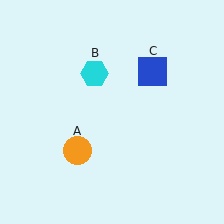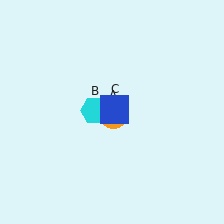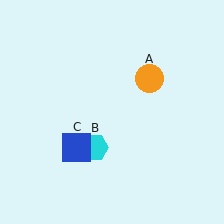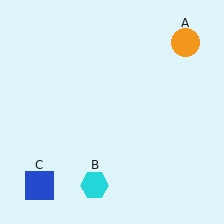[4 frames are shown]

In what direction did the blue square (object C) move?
The blue square (object C) moved down and to the left.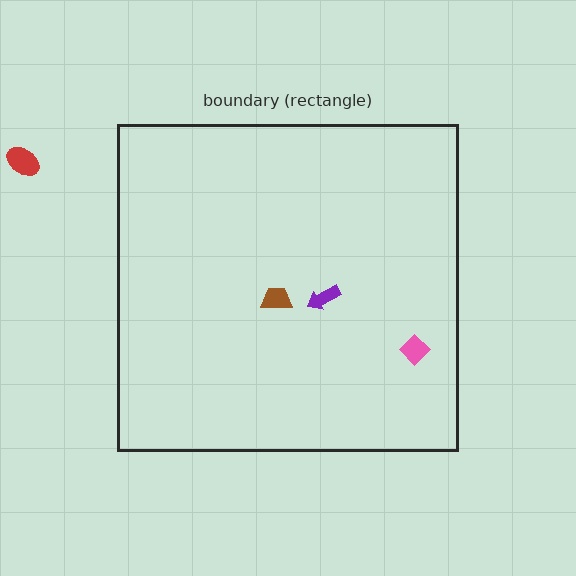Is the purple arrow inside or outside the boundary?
Inside.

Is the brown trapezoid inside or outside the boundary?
Inside.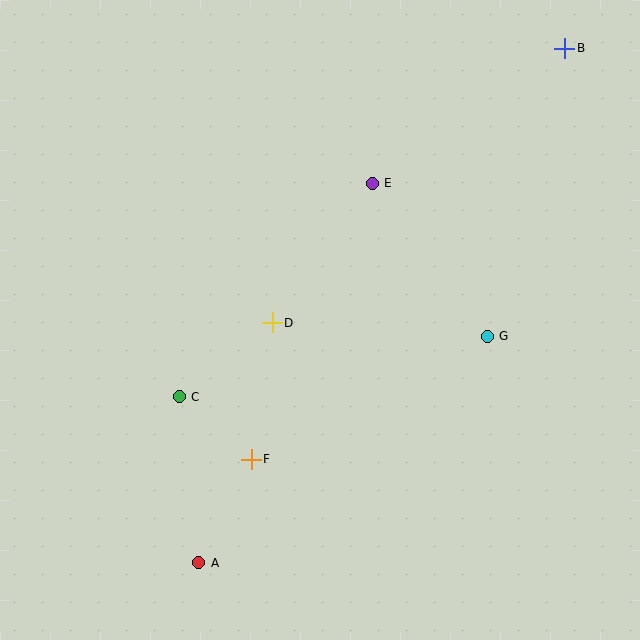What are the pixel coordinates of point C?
Point C is at (179, 397).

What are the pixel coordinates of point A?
Point A is at (199, 563).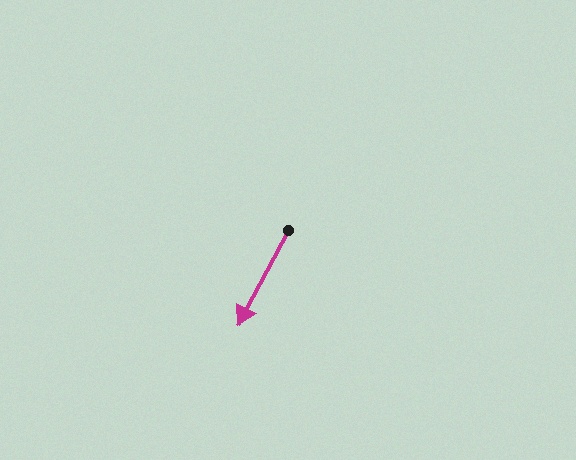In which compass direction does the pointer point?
Southwest.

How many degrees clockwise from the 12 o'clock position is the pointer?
Approximately 208 degrees.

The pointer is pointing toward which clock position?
Roughly 7 o'clock.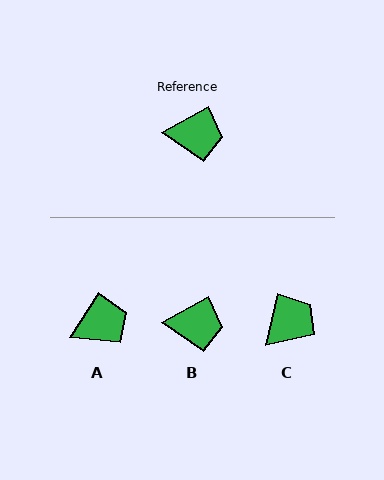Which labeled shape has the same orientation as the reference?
B.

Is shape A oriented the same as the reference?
No, it is off by about 29 degrees.